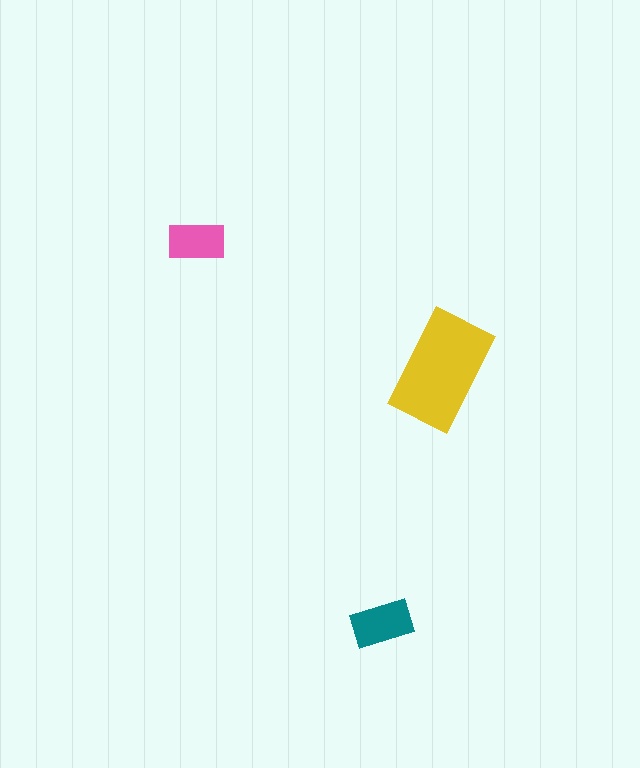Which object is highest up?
The pink rectangle is topmost.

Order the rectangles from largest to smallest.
the yellow one, the teal one, the pink one.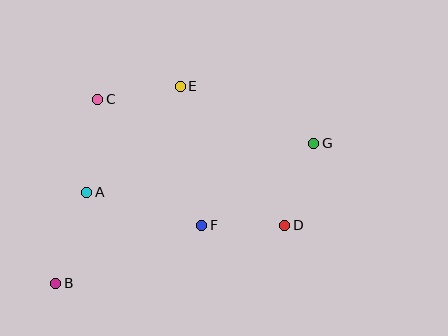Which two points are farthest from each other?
Points B and G are farthest from each other.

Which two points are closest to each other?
Points D and F are closest to each other.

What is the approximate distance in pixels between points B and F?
The distance between B and F is approximately 157 pixels.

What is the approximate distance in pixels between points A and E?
The distance between A and E is approximately 142 pixels.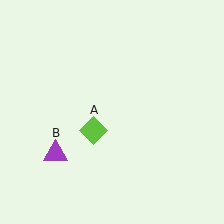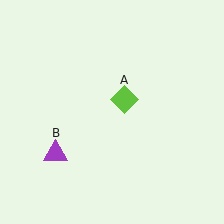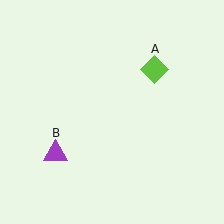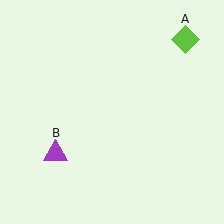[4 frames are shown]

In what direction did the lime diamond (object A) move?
The lime diamond (object A) moved up and to the right.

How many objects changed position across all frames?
1 object changed position: lime diamond (object A).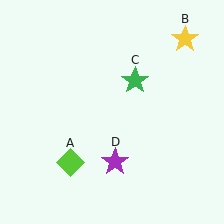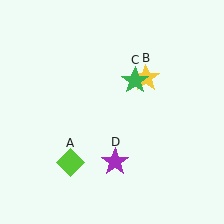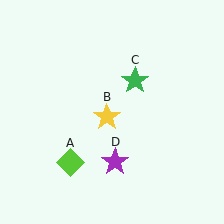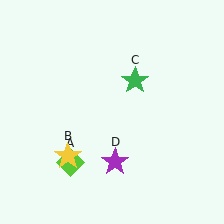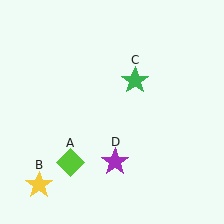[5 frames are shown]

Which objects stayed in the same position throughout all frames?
Lime diamond (object A) and green star (object C) and purple star (object D) remained stationary.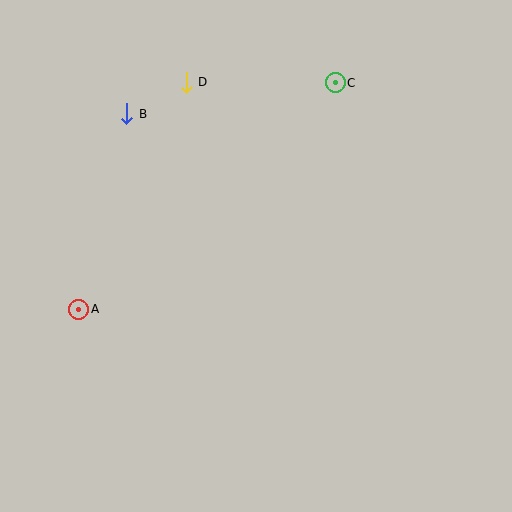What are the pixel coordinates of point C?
Point C is at (335, 83).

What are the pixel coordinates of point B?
Point B is at (127, 114).